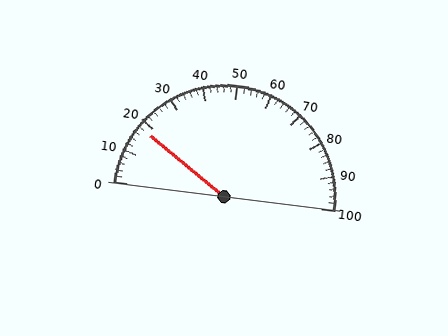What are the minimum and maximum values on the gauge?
The gauge ranges from 0 to 100.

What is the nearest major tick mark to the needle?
The nearest major tick mark is 20.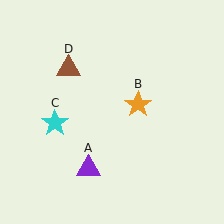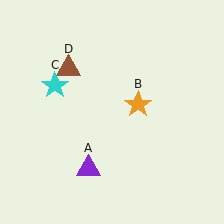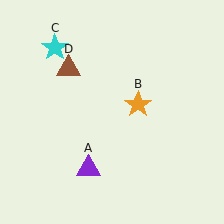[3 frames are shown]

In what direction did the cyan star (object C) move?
The cyan star (object C) moved up.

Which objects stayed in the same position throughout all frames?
Purple triangle (object A) and orange star (object B) and brown triangle (object D) remained stationary.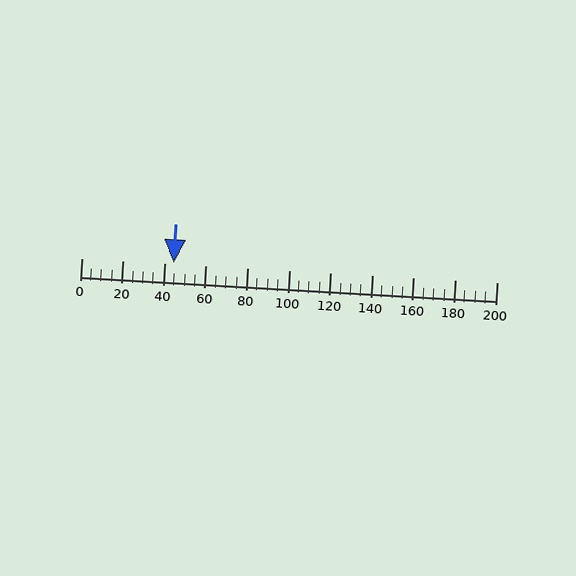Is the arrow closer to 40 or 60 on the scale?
The arrow is closer to 40.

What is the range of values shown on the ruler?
The ruler shows values from 0 to 200.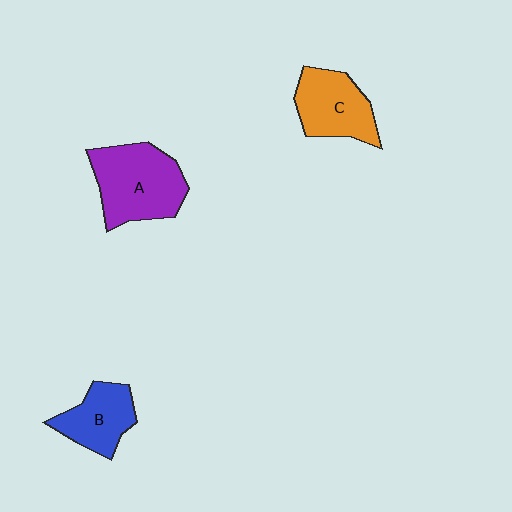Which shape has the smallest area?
Shape B (blue).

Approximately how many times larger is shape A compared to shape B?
Approximately 1.6 times.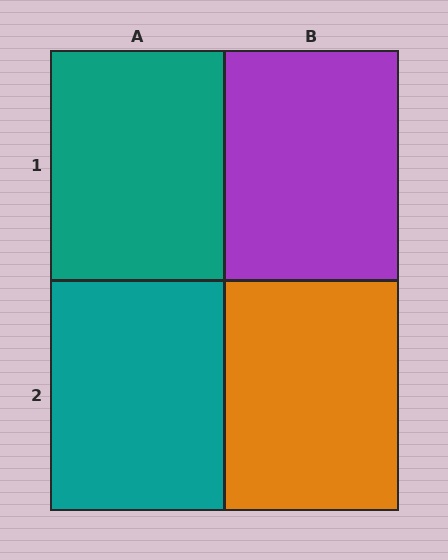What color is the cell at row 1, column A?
Teal.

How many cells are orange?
1 cell is orange.